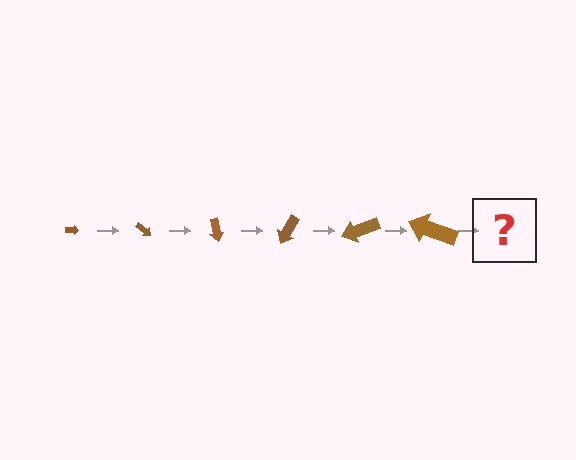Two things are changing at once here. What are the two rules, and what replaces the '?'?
The two rules are that the arrow grows larger each step and it rotates 40 degrees each step. The '?' should be an arrow, larger than the previous one and rotated 240 degrees from the start.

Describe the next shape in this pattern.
It should be an arrow, larger than the previous one and rotated 240 degrees from the start.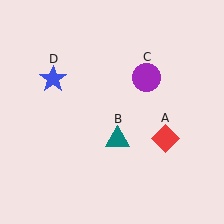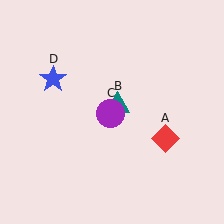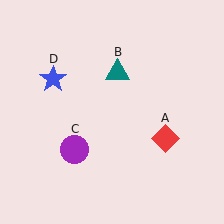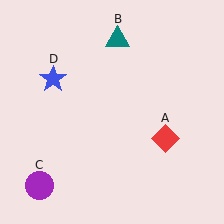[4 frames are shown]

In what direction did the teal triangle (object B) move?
The teal triangle (object B) moved up.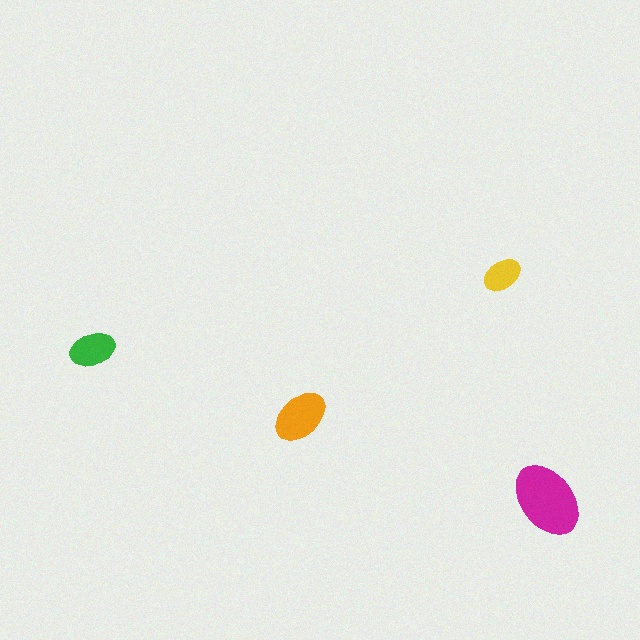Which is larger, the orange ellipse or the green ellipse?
The orange one.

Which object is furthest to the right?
The magenta ellipse is rightmost.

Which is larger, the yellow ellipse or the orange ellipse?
The orange one.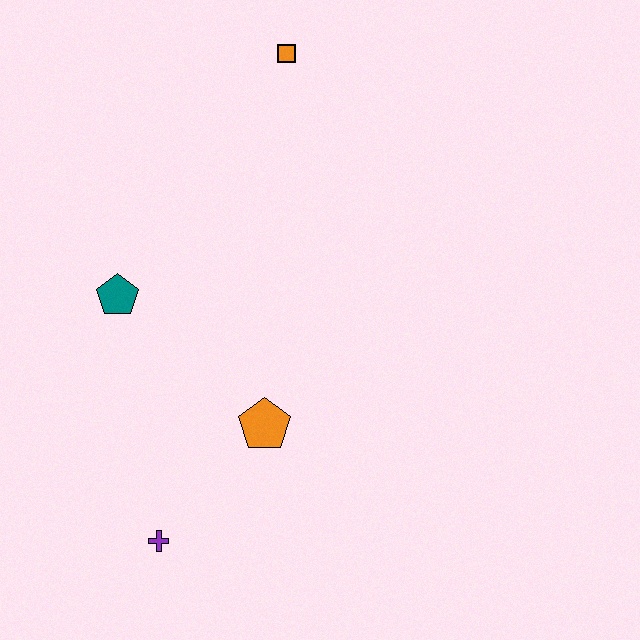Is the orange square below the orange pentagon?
No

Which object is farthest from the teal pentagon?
The orange square is farthest from the teal pentagon.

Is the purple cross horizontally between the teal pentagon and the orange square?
Yes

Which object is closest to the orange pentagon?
The purple cross is closest to the orange pentagon.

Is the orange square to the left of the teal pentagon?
No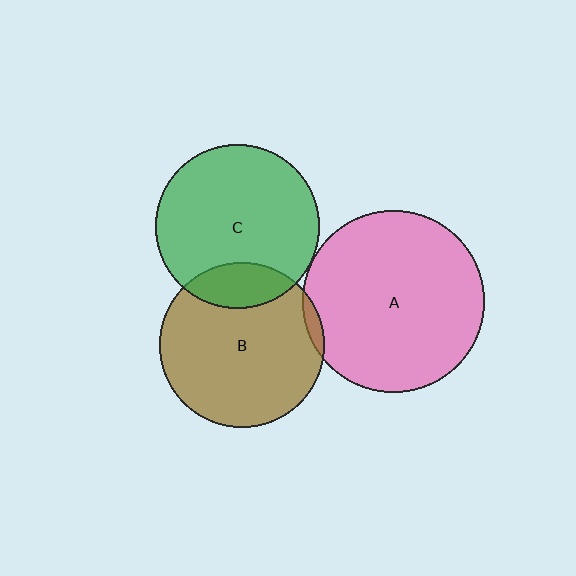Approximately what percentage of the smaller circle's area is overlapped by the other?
Approximately 15%.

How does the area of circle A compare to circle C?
Approximately 1.2 times.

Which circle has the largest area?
Circle A (pink).